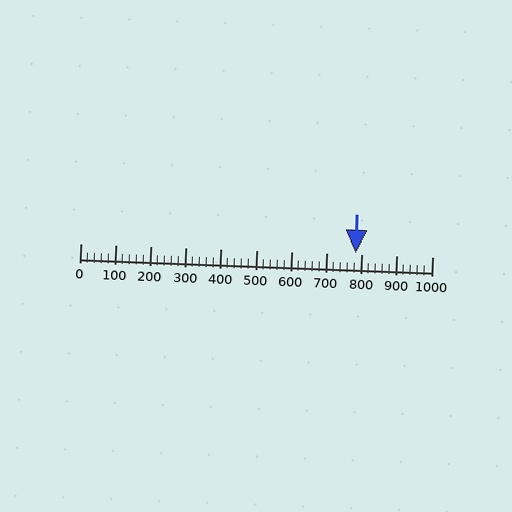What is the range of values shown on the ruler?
The ruler shows values from 0 to 1000.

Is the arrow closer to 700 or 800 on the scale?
The arrow is closer to 800.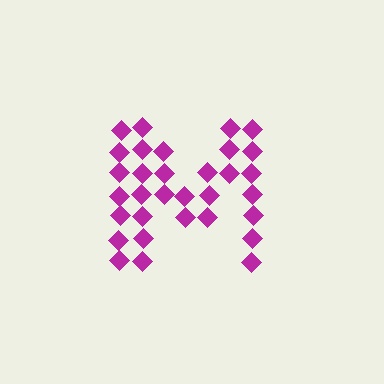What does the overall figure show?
The overall figure shows the letter M.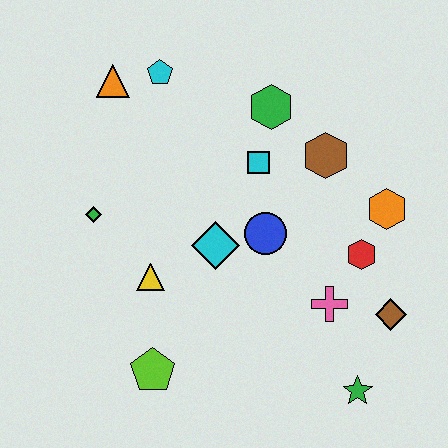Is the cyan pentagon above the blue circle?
Yes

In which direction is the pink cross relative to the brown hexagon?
The pink cross is below the brown hexagon.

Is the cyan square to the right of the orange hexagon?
No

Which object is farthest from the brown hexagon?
The lime pentagon is farthest from the brown hexagon.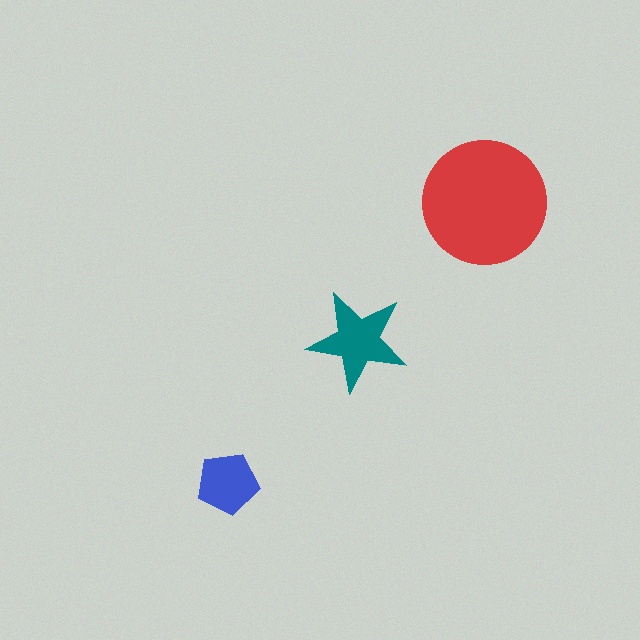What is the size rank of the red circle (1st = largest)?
1st.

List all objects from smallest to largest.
The blue pentagon, the teal star, the red circle.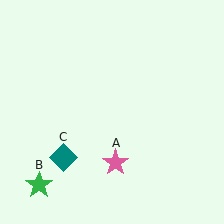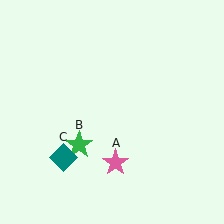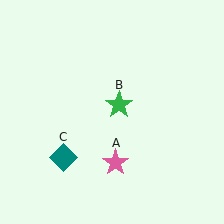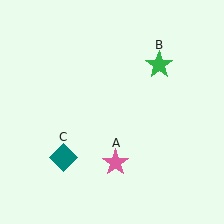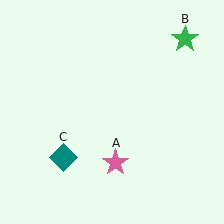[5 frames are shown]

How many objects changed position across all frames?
1 object changed position: green star (object B).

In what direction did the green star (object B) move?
The green star (object B) moved up and to the right.